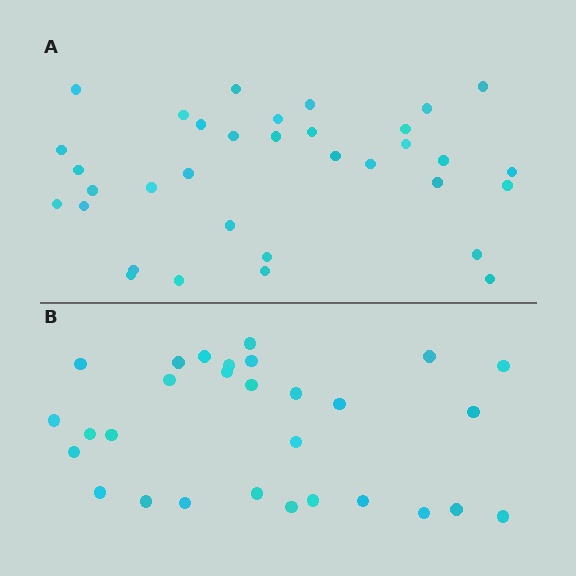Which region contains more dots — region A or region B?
Region A (the top region) has more dots.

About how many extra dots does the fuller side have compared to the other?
Region A has about 5 more dots than region B.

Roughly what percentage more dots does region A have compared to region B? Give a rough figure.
About 15% more.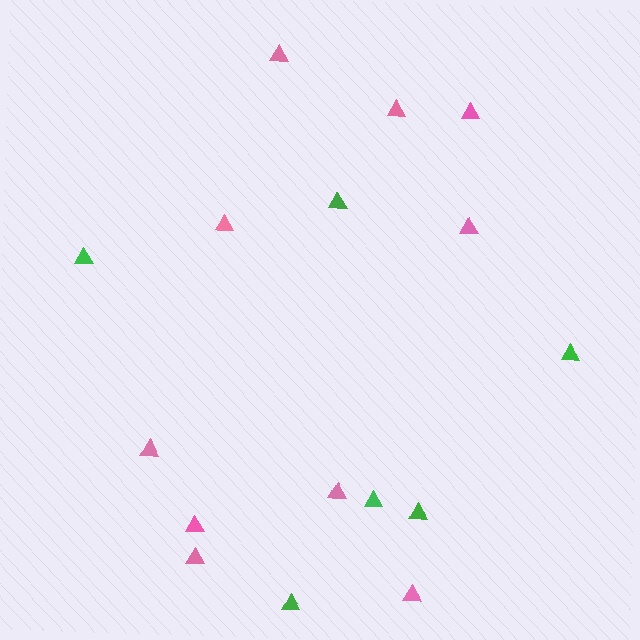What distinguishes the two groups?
There are 2 groups: one group of green triangles (6) and one group of pink triangles (10).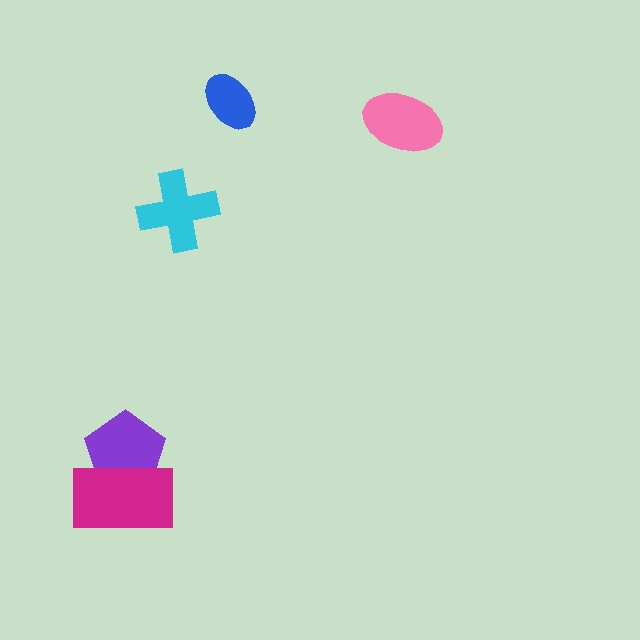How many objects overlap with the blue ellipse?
0 objects overlap with the blue ellipse.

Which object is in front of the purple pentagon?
The magenta rectangle is in front of the purple pentagon.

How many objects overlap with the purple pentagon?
1 object overlaps with the purple pentagon.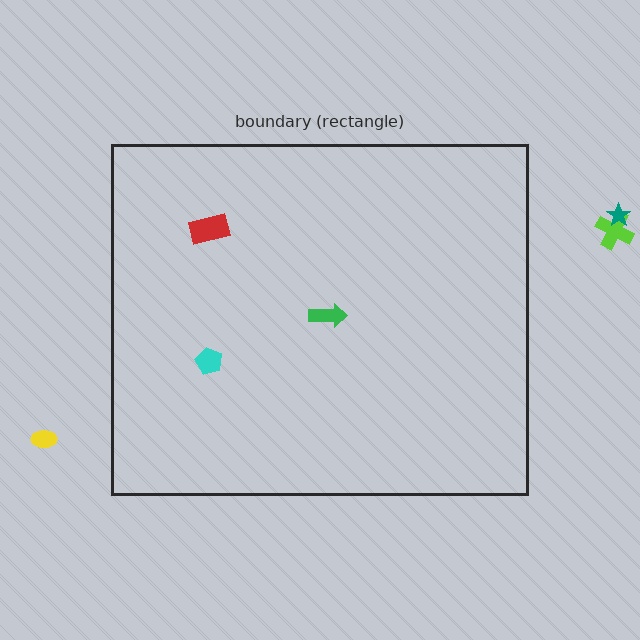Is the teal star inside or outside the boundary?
Outside.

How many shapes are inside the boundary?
3 inside, 3 outside.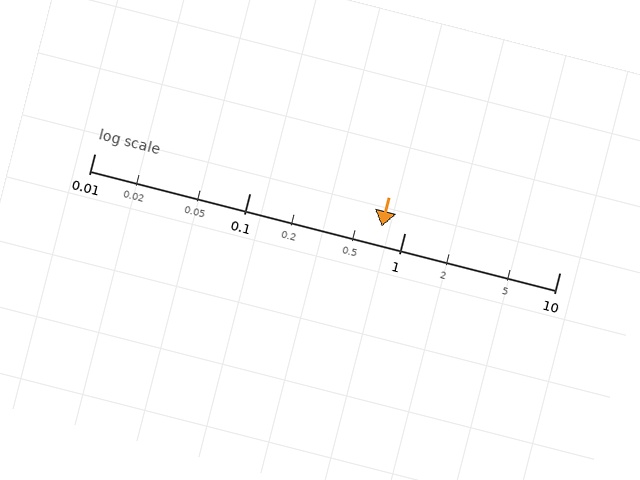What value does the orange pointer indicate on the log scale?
The pointer indicates approximately 0.71.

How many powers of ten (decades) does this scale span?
The scale spans 3 decades, from 0.01 to 10.